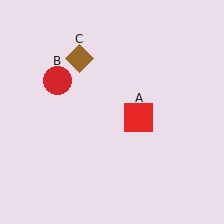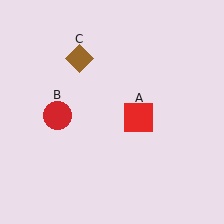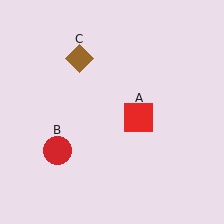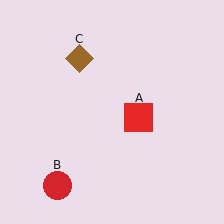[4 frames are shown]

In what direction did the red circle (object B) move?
The red circle (object B) moved down.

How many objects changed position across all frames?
1 object changed position: red circle (object B).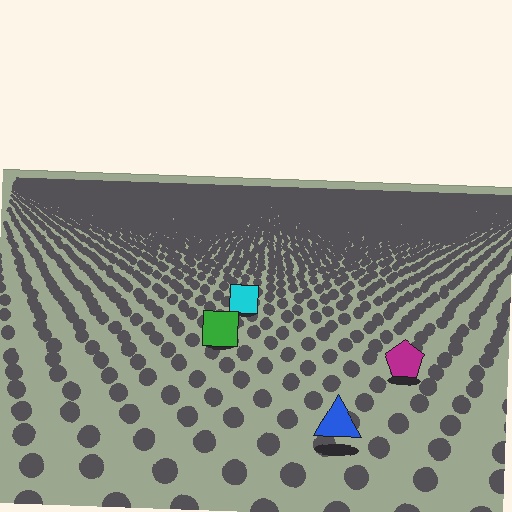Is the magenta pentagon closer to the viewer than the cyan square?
Yes. The magenta pentagon is closer — you can tell from the texture gradient: the ground texture is coarser near it.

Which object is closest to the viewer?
The blue triangle is closest. The texture marks near it are larger and more spread out.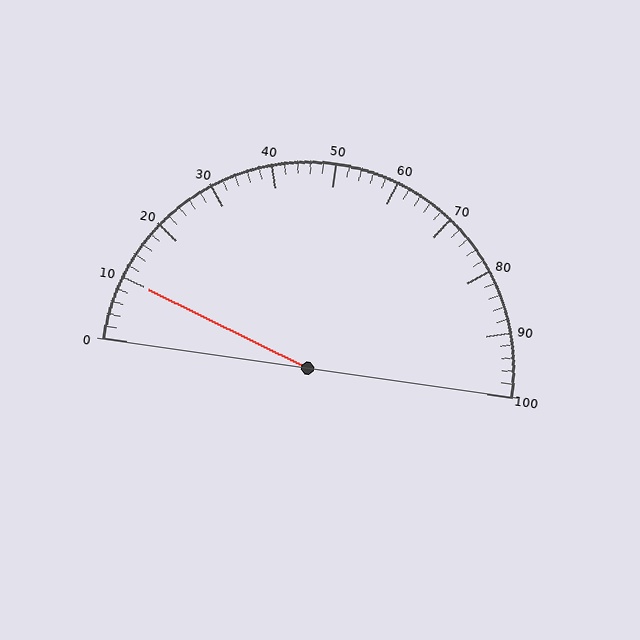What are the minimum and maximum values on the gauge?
The gauge ranges from 0 to 100.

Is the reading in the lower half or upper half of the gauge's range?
The reading is in the lower half of the range (0 to 100).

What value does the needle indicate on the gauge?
The needle indicates approximately 10.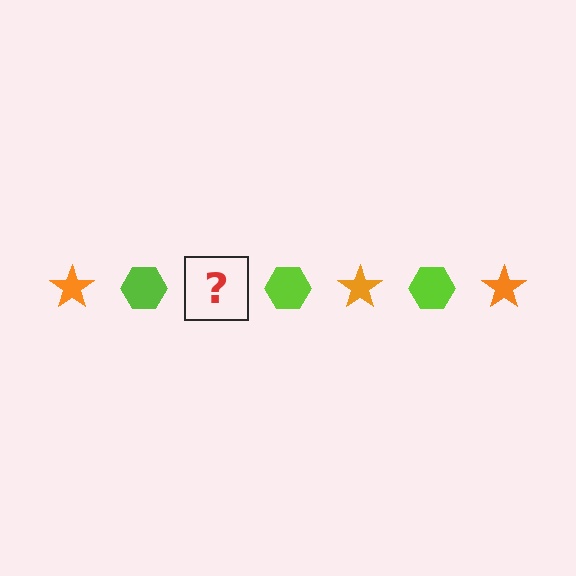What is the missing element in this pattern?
The missing element is an orange star.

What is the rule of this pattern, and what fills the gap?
The rule is that the pattern alternates between orange star and lime hexagon. The gap should be filled with an orange star.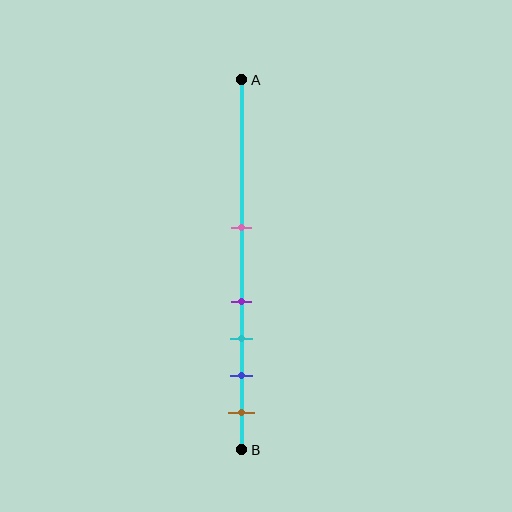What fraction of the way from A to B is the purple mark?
The purple mark is approximately 60% (0.6) of the way from A to B.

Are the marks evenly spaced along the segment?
No, the marks are not evenly spaced.